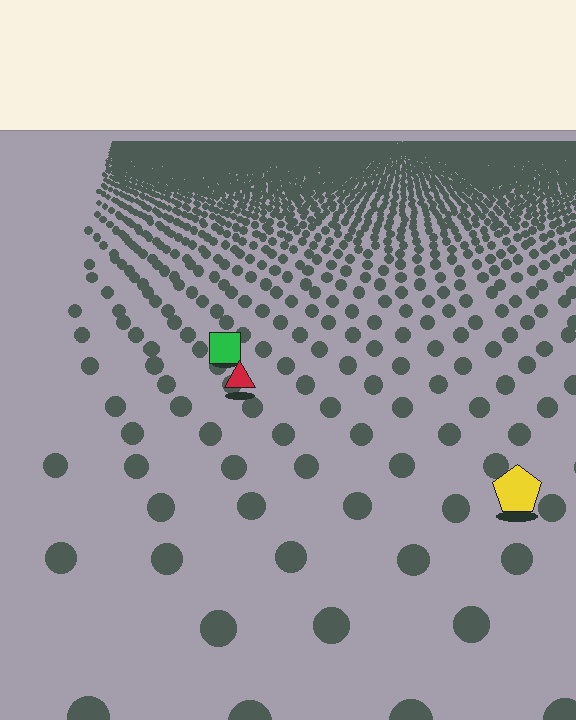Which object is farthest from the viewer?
The green square is farthest from the viewer. It appears smaller and the ground texture around it is denser.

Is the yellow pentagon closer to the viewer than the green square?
Yes. The yellow pentagon is closer — you can tell from the texture gradient: the ground texture is coarser near it.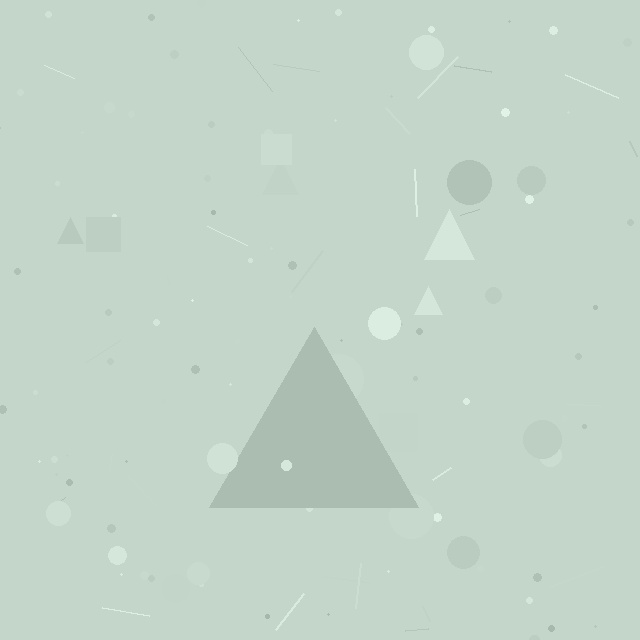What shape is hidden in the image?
A triangle is hidden in the image.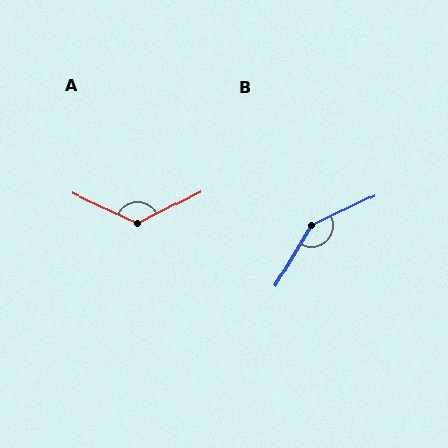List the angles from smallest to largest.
A (128°), B (146°).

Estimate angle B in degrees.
Approximately 146 degrees.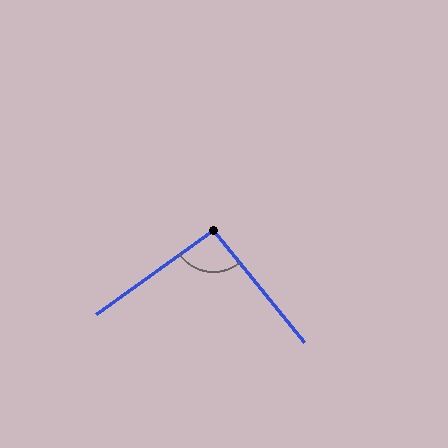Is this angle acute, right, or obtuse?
It is approximately a right angle.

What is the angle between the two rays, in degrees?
Approximately 93 degrees.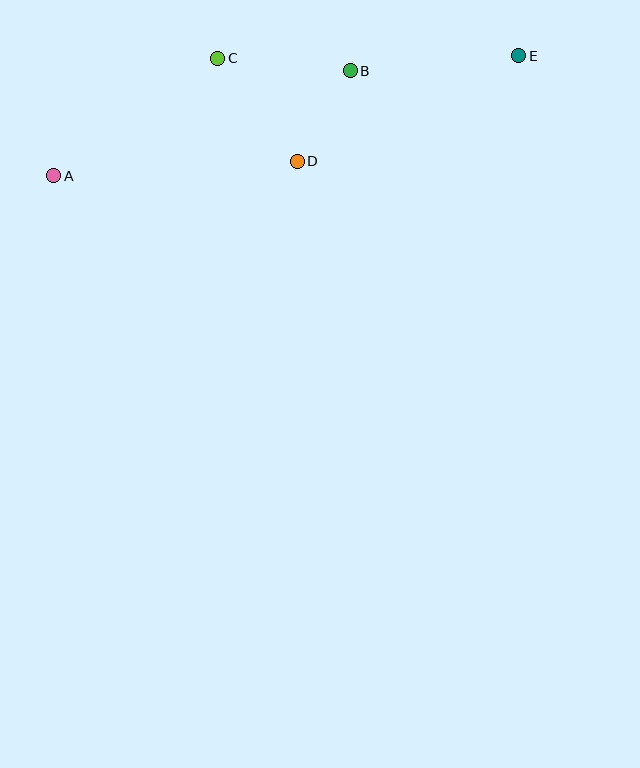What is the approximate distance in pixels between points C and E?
The distance between C and E is approximately 301 pixels.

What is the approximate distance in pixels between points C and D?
The distance between C and D is approximately 130 pixels.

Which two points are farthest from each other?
Points A and E are farthest from each other.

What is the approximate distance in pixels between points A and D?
The distance between A and D is approximately 244 pixels.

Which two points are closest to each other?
Points B and D are closest to each other.